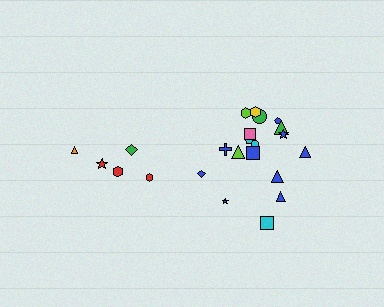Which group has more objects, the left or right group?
The right group.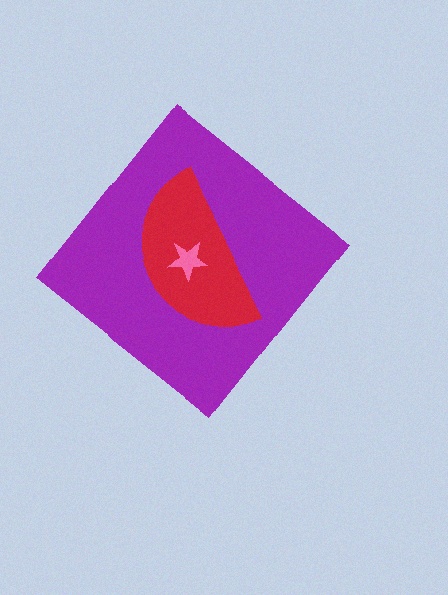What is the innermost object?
The pink star.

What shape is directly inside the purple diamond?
The red semicircle.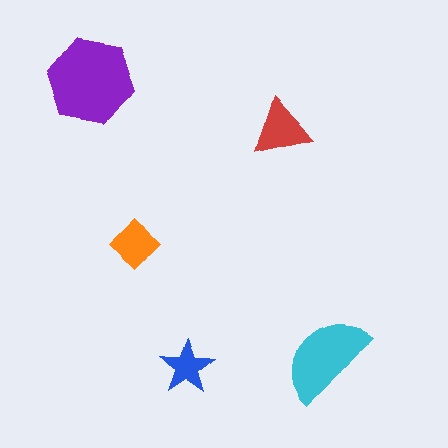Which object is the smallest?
The blue star.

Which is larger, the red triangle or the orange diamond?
The red triangle.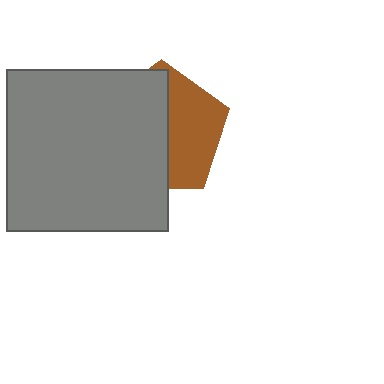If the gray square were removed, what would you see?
You would see the complete brown pentagon.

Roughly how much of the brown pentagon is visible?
A small part of it is visible (roughly 43%).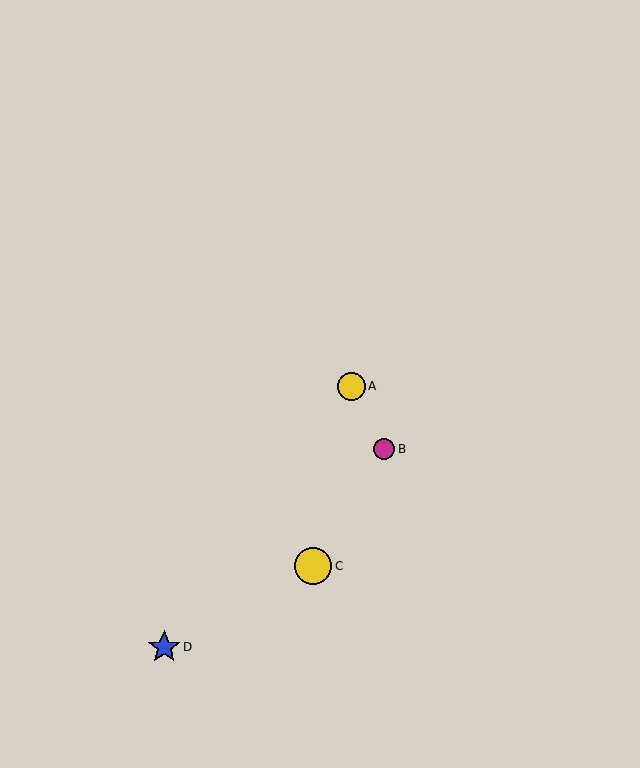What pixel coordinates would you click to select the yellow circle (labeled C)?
Click at (313, 566) to select the yellow circle C.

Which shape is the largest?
The yellow circle (labeled C) is the largest.